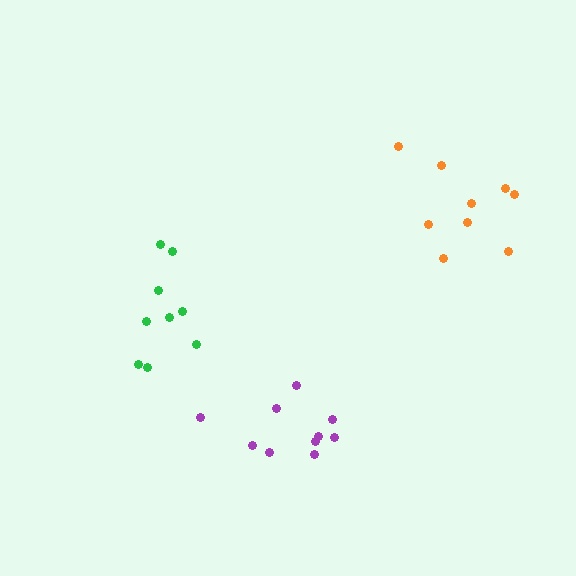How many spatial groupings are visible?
There are 3 spatial groupings.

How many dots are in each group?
Group 1: 9 dots, Group 2: 10 dots, Group 3: 9 dots (28 total).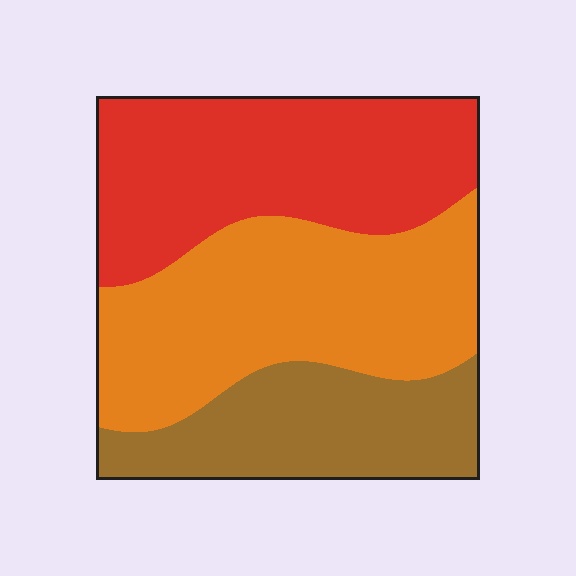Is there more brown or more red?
Red.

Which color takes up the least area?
Brown, at roughly 25%.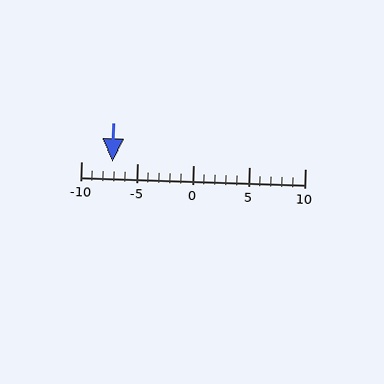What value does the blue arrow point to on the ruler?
The blue arrow points to approximately -7.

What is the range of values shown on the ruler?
The ruler shows values from -10 to 10.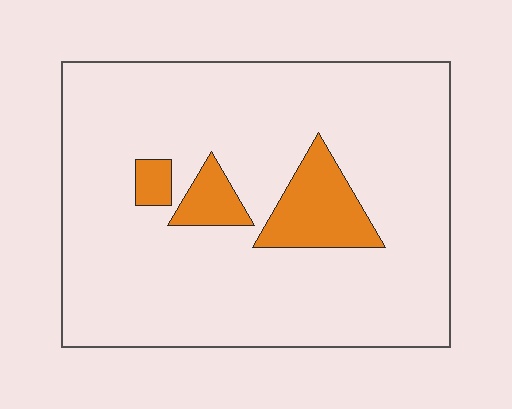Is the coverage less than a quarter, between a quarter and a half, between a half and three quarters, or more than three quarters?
Less than a quarter.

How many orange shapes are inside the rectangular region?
3.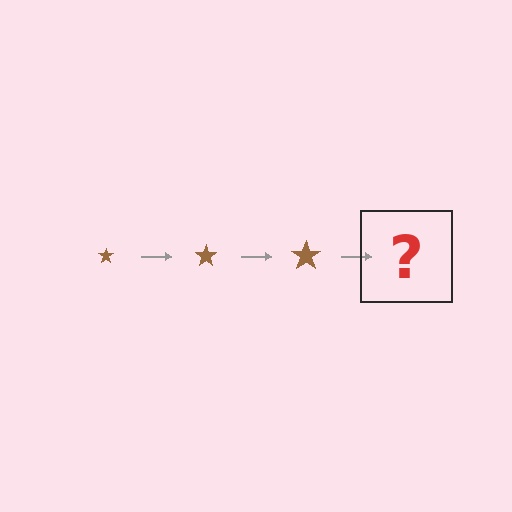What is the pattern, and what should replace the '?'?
The pattern is that the star gets progressively larger each step. The '?' should be a brown star, larger than the previous one.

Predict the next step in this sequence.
The next step is a brown star, larger than the previous one.